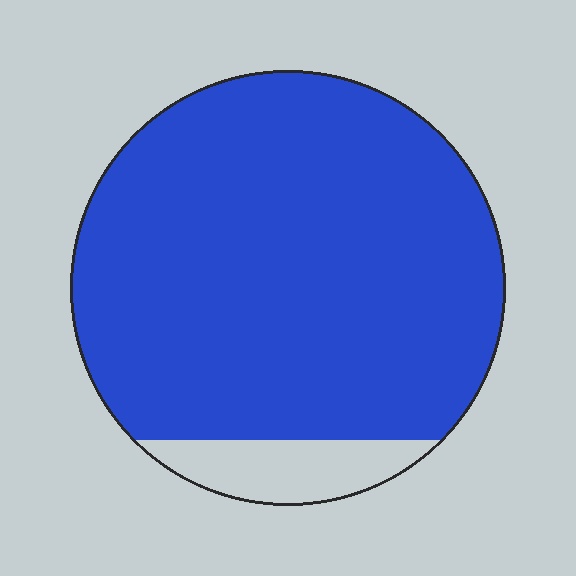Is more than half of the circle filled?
Yes.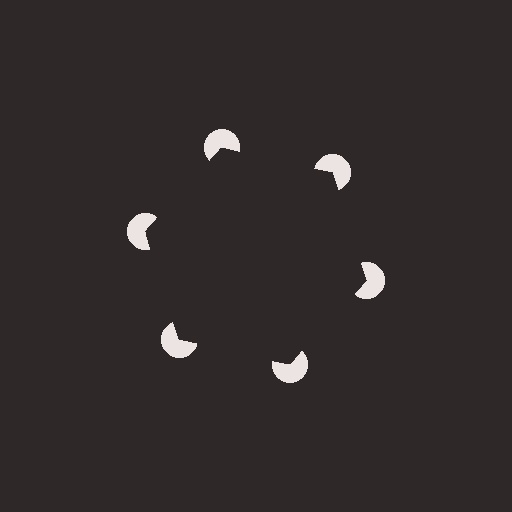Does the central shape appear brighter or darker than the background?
It typically appears slightly darker than the background, even though no actual brightness change is drawn.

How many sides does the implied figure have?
6 sides.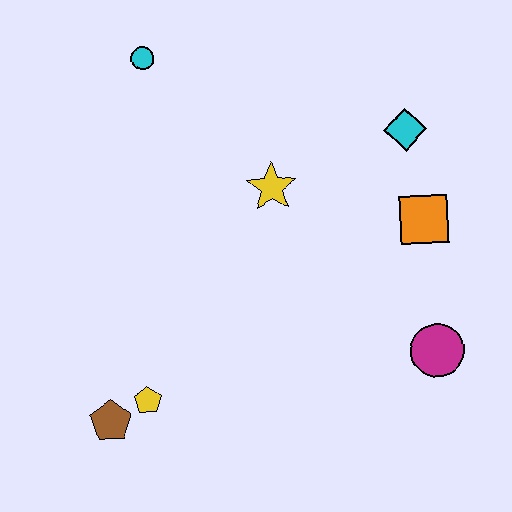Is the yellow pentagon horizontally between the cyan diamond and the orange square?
No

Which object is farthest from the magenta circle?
The cyan circle is farthest from the magenta circle.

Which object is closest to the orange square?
The cyan diamond is closest to the orange square.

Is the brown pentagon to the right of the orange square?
No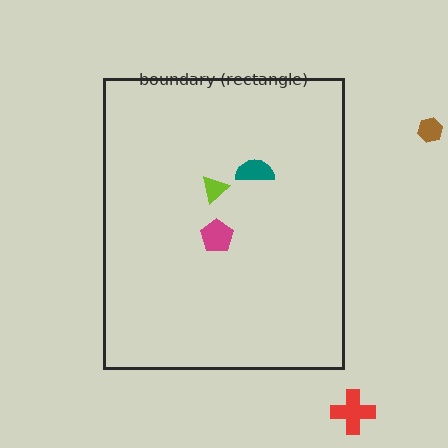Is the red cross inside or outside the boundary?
Outside.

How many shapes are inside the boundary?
3 inside, 2 outside.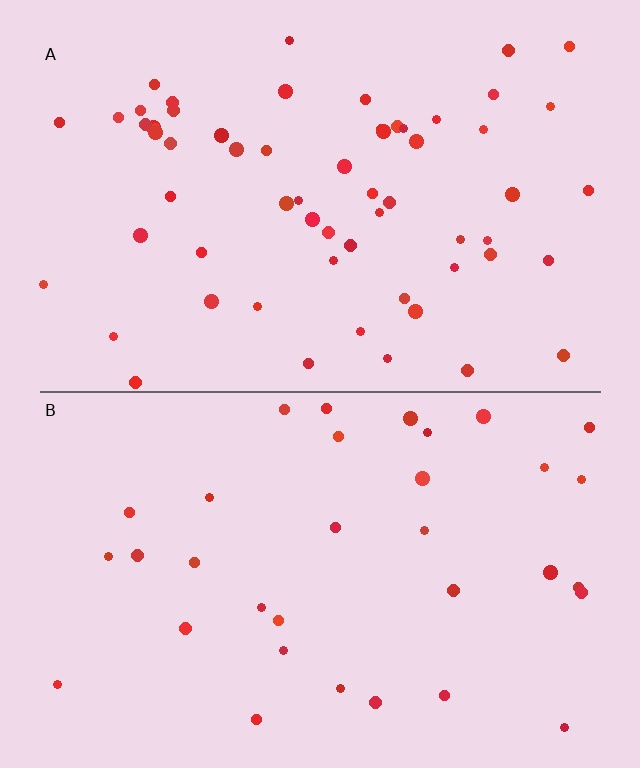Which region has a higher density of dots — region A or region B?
A (the top).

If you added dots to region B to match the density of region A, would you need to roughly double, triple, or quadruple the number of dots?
Approximately double.